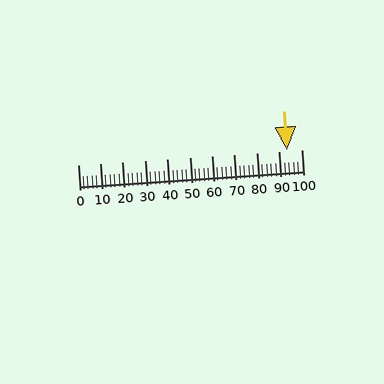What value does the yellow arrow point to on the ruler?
The yellow arrow points to approximately 94.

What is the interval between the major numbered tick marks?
The major tick marks are spaced 10 units apart.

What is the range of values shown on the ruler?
The ruler shows values from 0 to 100.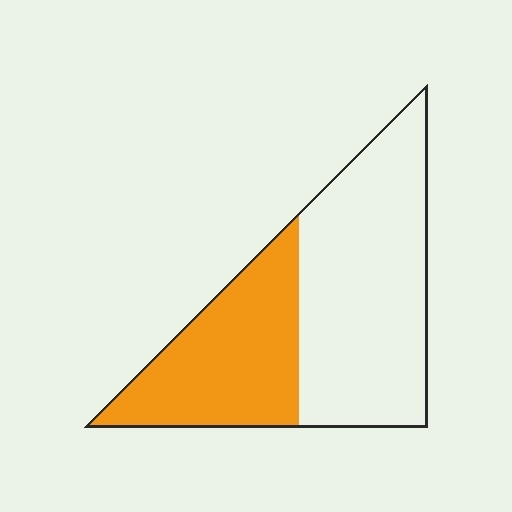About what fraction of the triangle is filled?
About two fifths (2/5).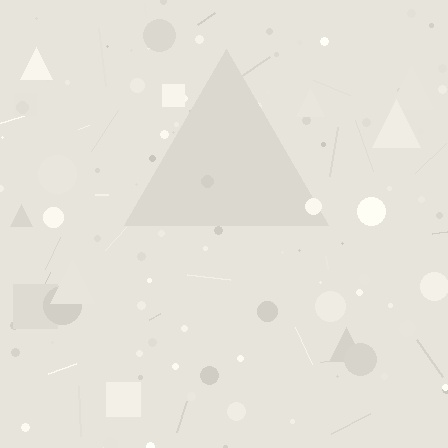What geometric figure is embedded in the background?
A triangle is embedded in the background.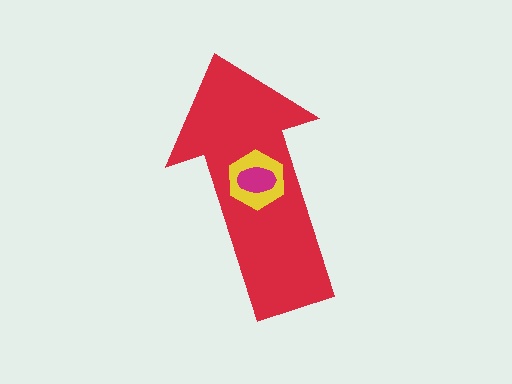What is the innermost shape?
The magenta ellipse.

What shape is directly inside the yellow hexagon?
The magenta ellipse.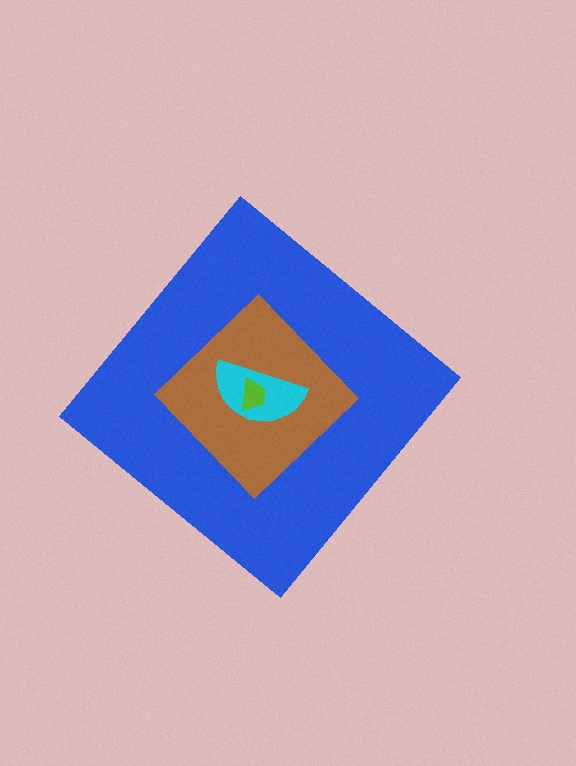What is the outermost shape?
The blue diamond.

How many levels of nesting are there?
4.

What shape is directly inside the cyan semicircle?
The lime trapezoid.